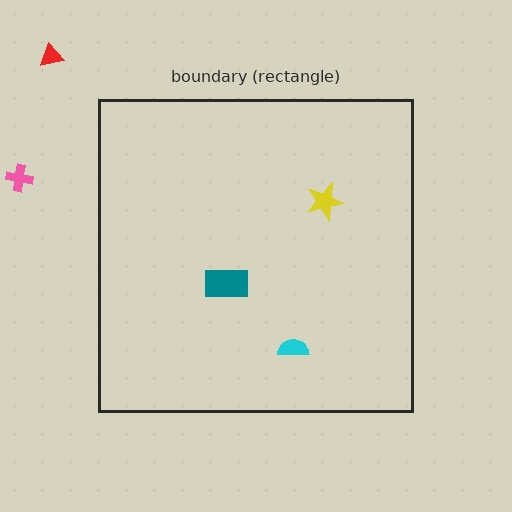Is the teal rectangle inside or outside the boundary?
Inside.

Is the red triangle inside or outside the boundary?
Outside.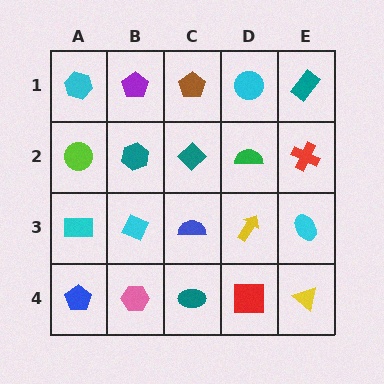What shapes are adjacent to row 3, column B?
A teal hexagon (row 2, column B), a pink hexagon (row 4, column B), a cyan rectangle (row 3, column A), a blue semicircle (row 3, column C).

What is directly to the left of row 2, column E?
A green semicircle.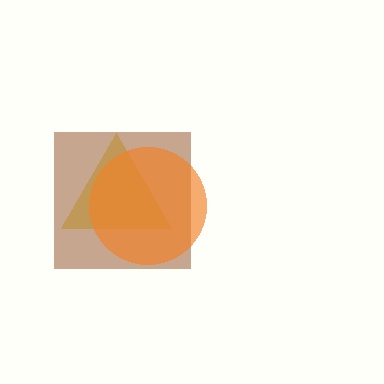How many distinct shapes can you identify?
There are 3 distinct shapes: a yellow triangle, a brown square, an orange circle.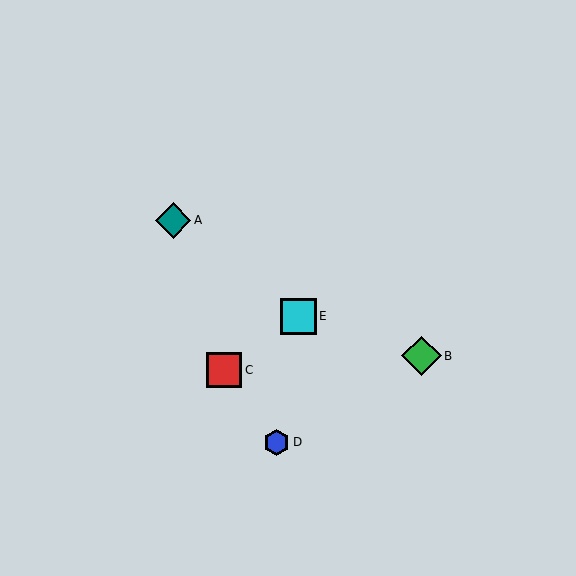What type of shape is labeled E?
Shape E is a cyan square.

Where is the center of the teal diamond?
The center of the teal diamond is at (173, 220).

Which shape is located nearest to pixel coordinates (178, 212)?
The teal diamond (labeled A) at (173, 220) is nearest to that location.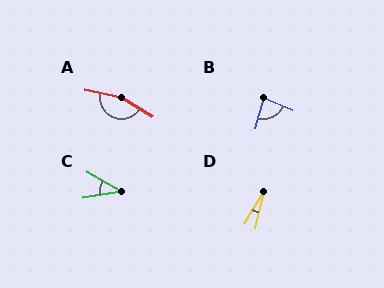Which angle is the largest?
A, at approximately 159 degrees.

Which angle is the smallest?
D, at approximately 17 degrees.